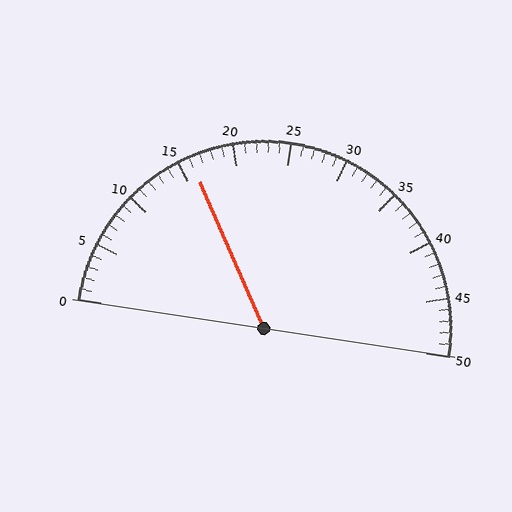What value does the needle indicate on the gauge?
The needle indicates approximately 16.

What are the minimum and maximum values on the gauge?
The gauge ranges from 0 to 50.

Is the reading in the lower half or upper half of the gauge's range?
The reading is in the lower half of the range (0 to 50).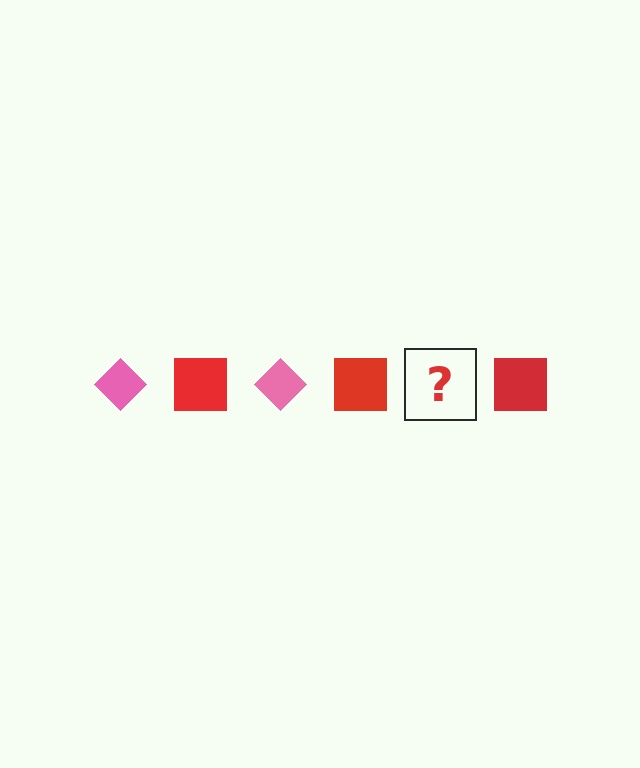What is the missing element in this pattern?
The missing element is a pink diamond.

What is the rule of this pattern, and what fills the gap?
The rule is that the pattern alternates between pink diamond and red square. The gap should be filled with a pink diamond.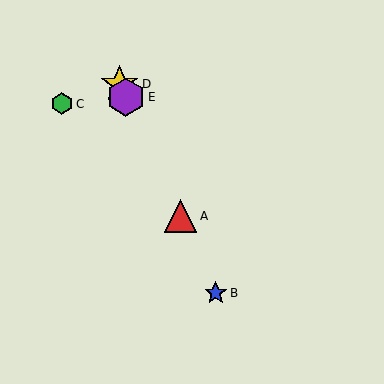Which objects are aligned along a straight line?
Objects A, B, D, E are aligned along a straight line.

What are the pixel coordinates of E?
Object E is at (126, 97).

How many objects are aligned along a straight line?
4 objects (A, B, D, E) are aligned along a straight line.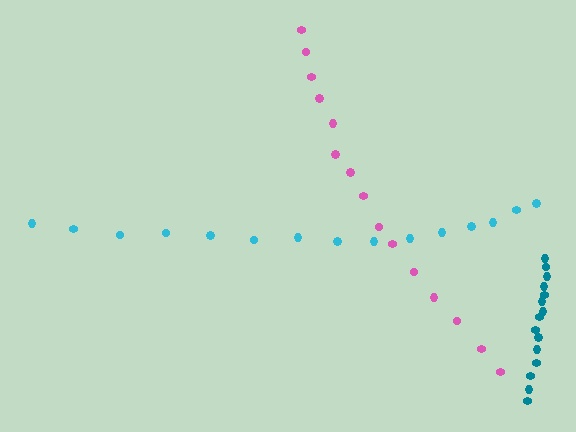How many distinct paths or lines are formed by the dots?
There are 3 distinct paths.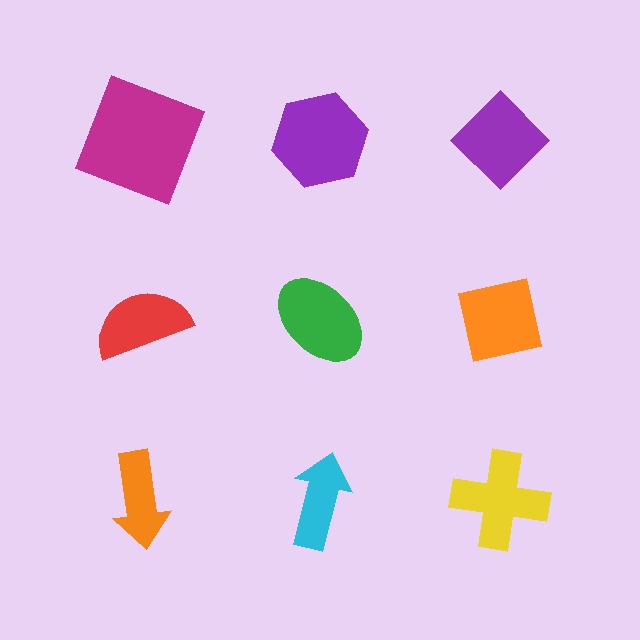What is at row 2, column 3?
An orange square.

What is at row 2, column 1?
A red semicircle.